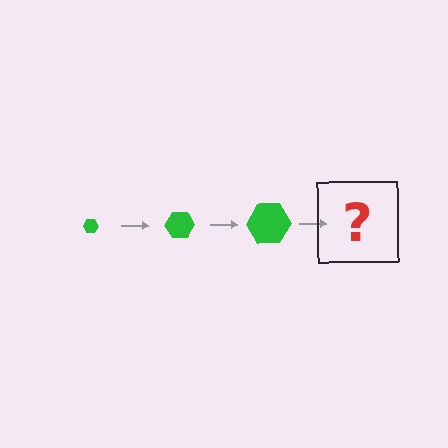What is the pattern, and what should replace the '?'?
The pattern is that the hexagon gets progressively larger each step. The '?' should be a green hexagon, larger than the previous one.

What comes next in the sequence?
The next element should be a green hexagon, larger than the previous one.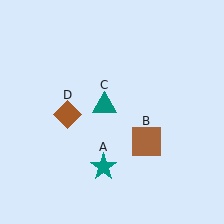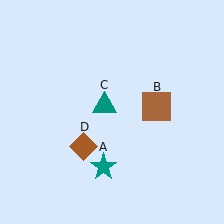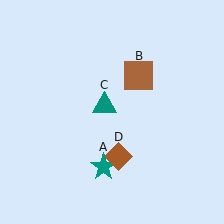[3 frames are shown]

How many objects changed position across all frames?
2 objects changed position: brown square (object B), brown diamond (object D).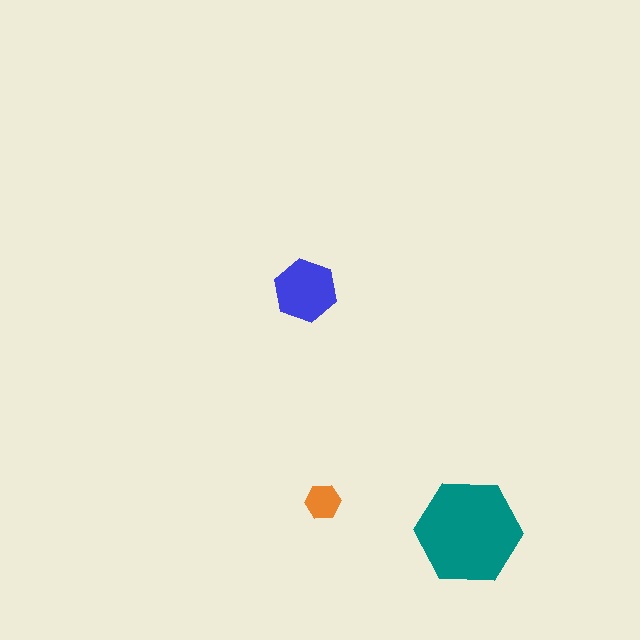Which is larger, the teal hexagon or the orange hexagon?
The teal one.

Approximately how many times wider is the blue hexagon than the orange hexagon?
About 2 times wider.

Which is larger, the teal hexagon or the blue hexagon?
The teal one.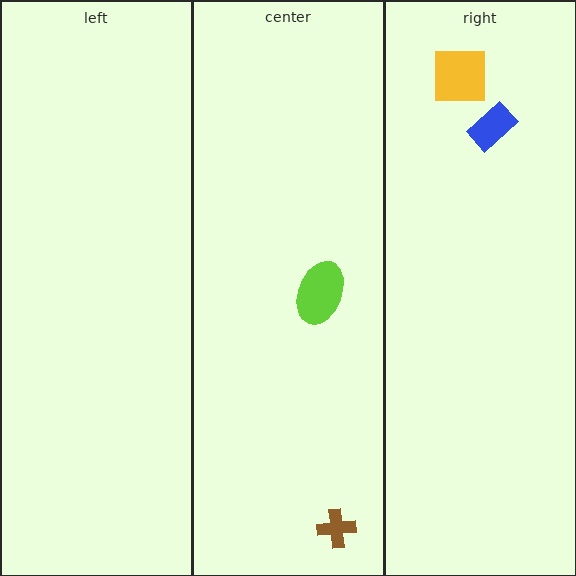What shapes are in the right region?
The yellow square, the blue rectangle.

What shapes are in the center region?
The lime ellipse, the brown cross.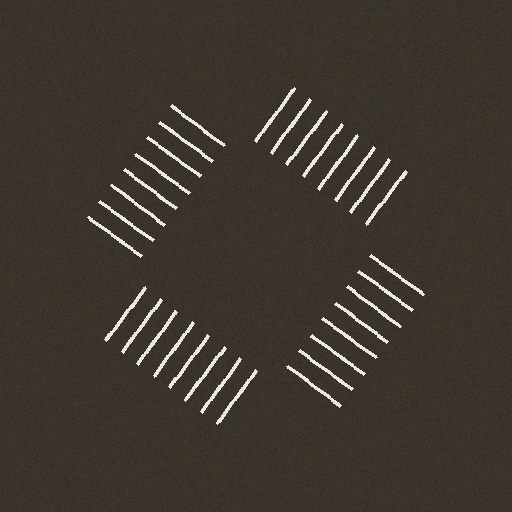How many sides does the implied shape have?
4 sides — the line-ends trace a square.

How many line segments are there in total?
32 — 8 along each of the 4 edges.